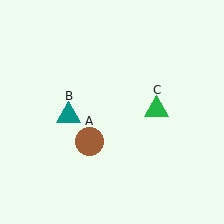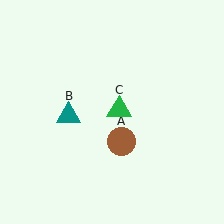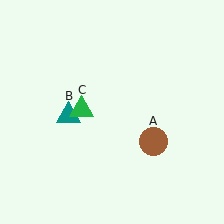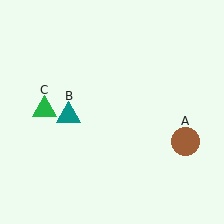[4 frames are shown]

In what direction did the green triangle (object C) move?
The green triangle (object C) moved left.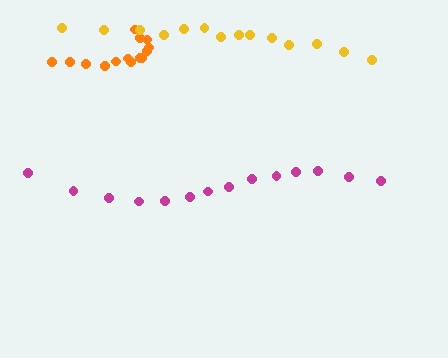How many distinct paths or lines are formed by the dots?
There are 3 distinct paths.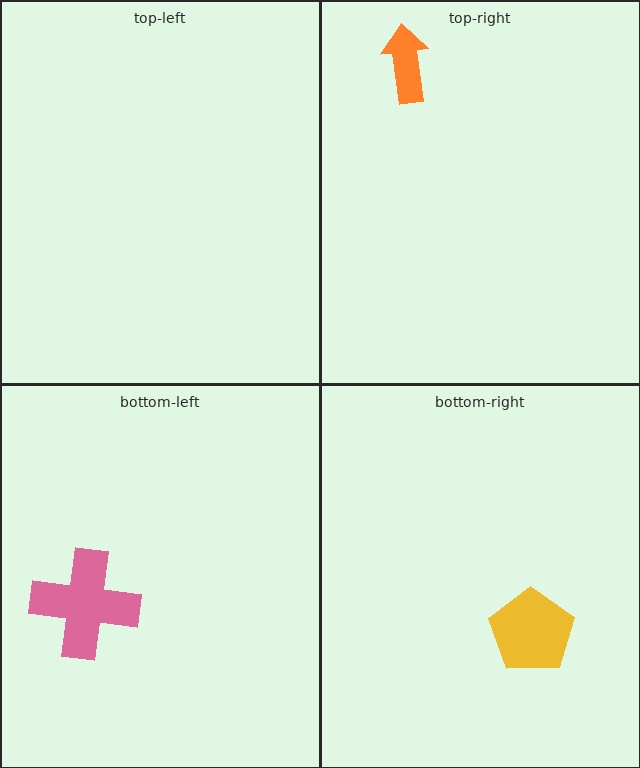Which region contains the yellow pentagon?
The bottom-right region.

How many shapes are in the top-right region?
1.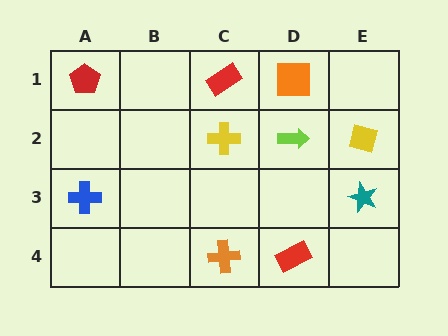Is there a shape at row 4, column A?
No, that cell is empty.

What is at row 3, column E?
A teal star.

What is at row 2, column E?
A yellow square.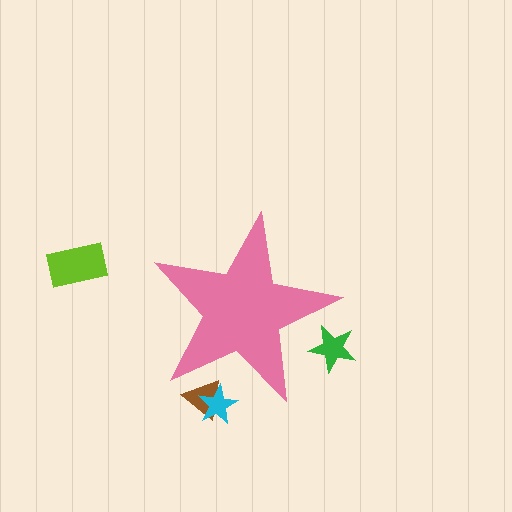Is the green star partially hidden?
Yes, the green star is partially hidden behind the pink star.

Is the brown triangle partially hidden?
Yes, the brown triangle is partially hidden behind the pink star.